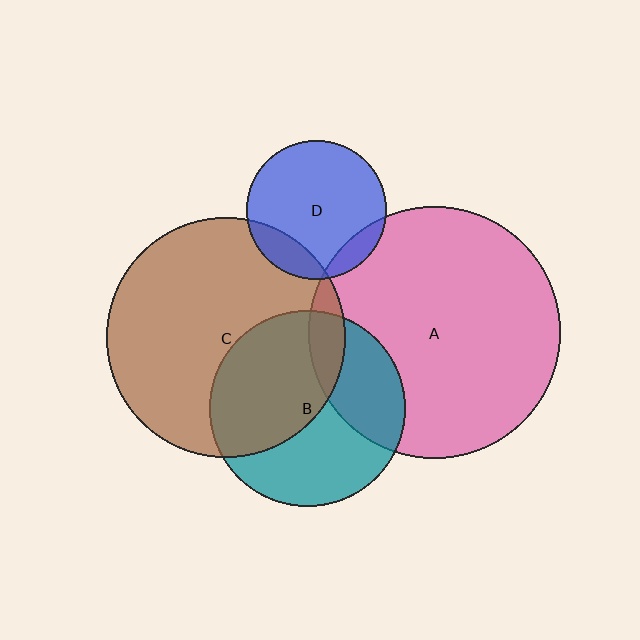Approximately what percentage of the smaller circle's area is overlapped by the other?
Approximately 10%.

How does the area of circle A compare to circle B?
Approximately 1.7 times.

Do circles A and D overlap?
Yes.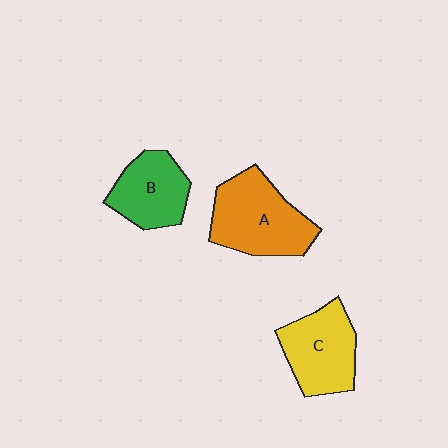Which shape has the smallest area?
Shape B (green).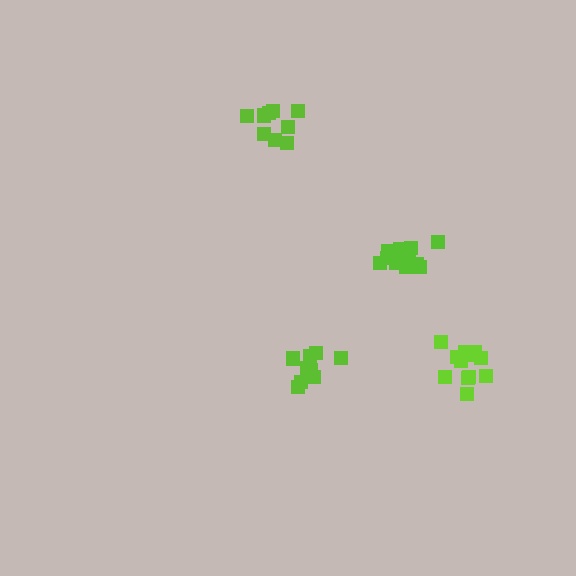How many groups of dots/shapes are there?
There are 4 groups.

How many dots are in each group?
Group 1: 14 dots, Group 2: 10 dots, Group 3: 9 dots, Group 4: 12 dots (45 total).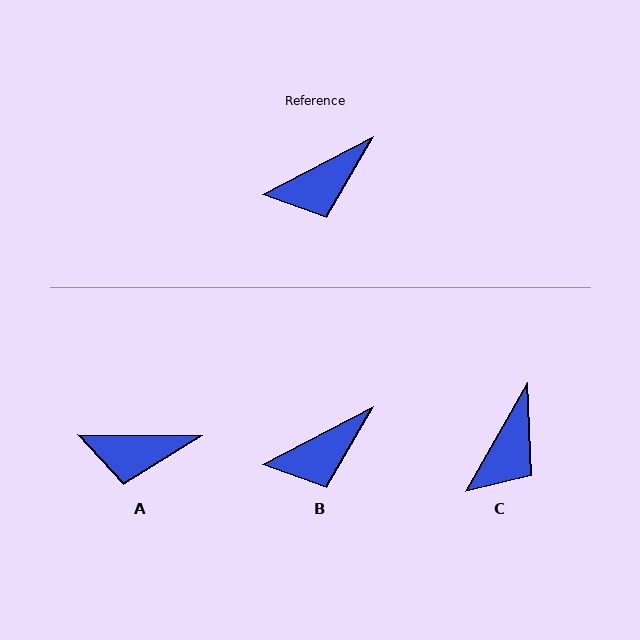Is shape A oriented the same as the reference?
No, it is off by about 28 degrees.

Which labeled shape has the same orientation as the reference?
B.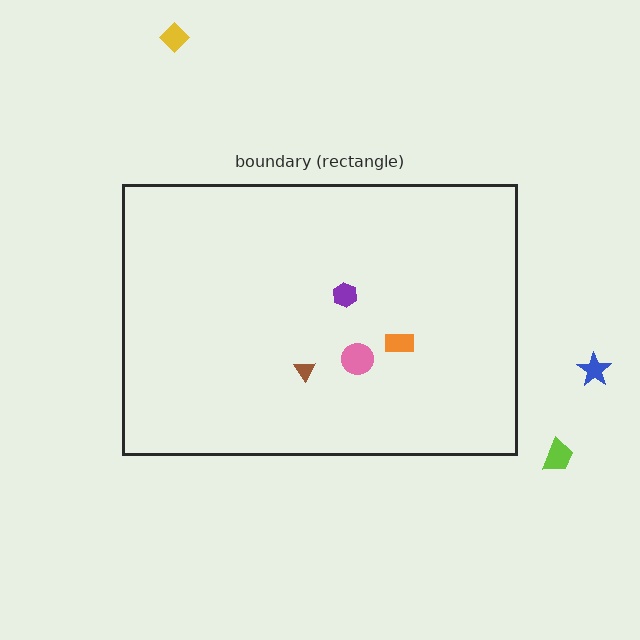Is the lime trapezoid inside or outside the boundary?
Outside.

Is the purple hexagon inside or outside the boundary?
Inside.